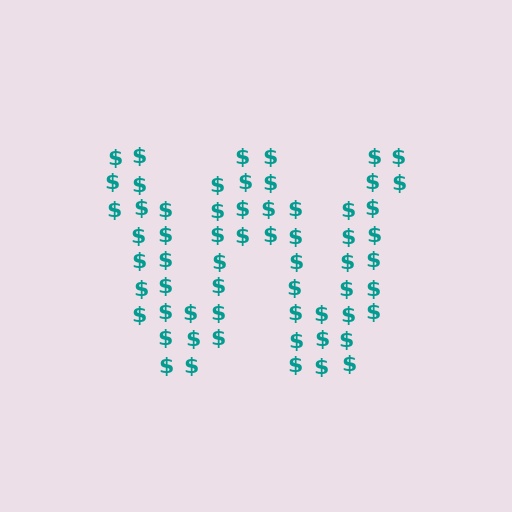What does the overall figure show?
The overall figure shows the letter W.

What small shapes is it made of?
It is made of small dollar signs.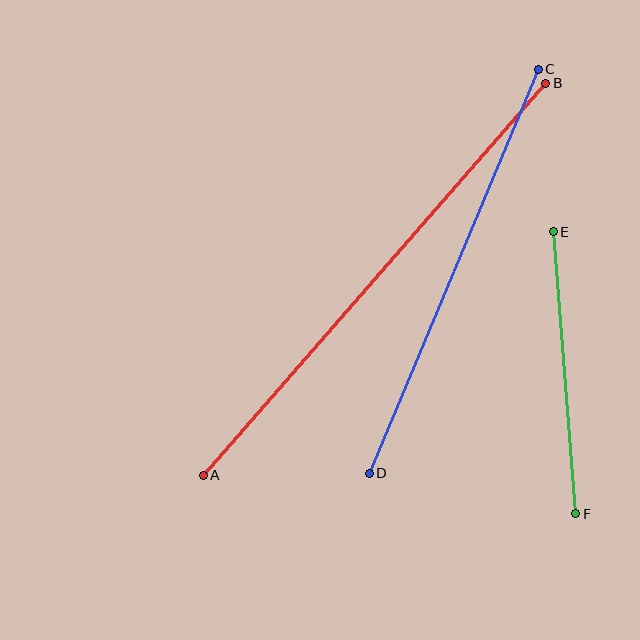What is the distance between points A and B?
The distance is approximately 521 pixels.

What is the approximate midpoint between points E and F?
The midpoint is at approximately (565, 373) pixels.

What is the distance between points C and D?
The distance is approximately 438 pixels.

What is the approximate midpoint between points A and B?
The midpoint is at approximately (374, 279) pixels.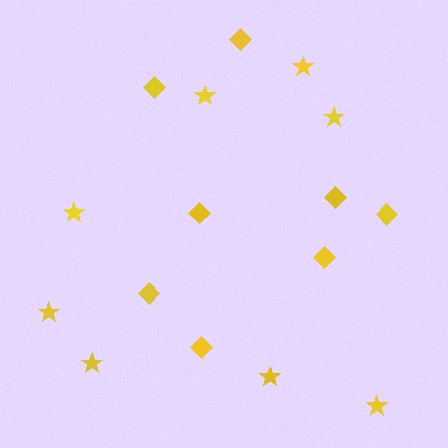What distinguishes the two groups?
There are 2 groups: one group of diamonds (8) and one group of stars (8).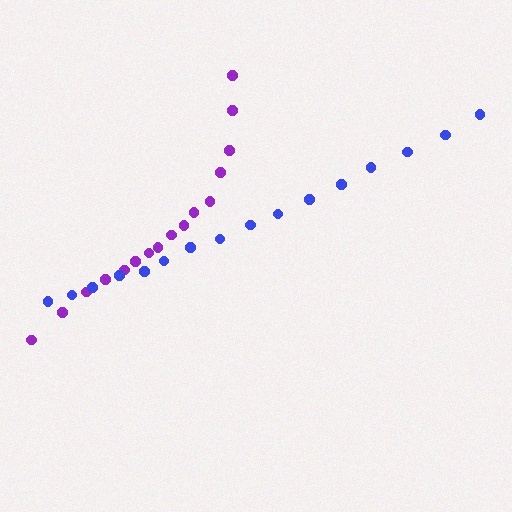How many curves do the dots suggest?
There are 2 distinct paths.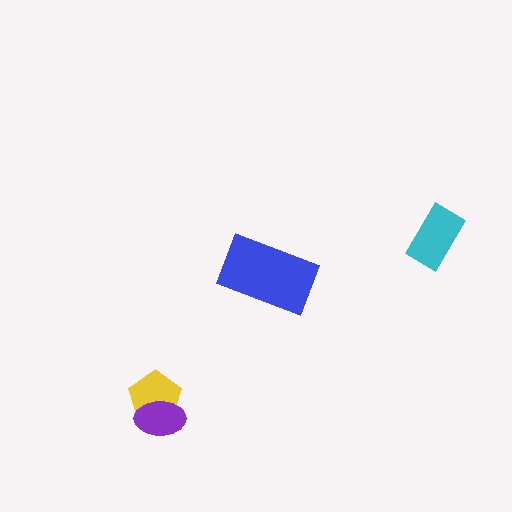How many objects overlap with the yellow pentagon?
1 object overlaps with the yellow pentagon.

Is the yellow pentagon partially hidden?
Yes, it is partially covered by another shape.